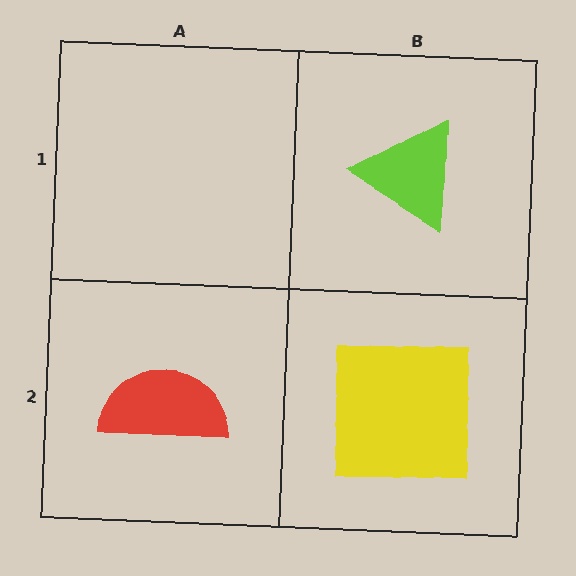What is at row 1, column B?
A lime triangle.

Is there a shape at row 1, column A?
No, that cell is empty.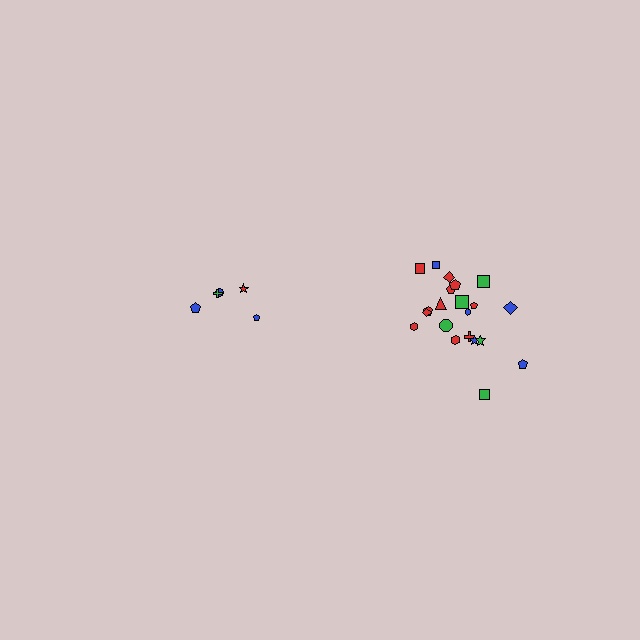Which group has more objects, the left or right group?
The right group.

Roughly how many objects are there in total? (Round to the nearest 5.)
Roughly 25 objects in total.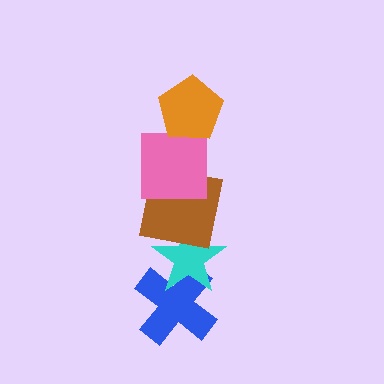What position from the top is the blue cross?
The blue cross is 5th from the top.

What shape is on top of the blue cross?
The cyan star is on top of the blue cross.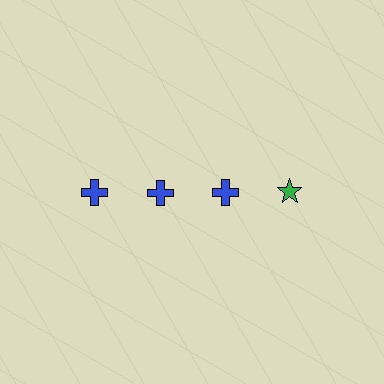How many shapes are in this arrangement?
There are 4 shapes arranged in a grid pattern.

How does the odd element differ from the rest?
It differs in both color (green instead of blue) and shape (star instead of cross).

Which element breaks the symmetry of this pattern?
The green star in the top row, second from right column breaks the symmetry. All other shapes are blue crosses.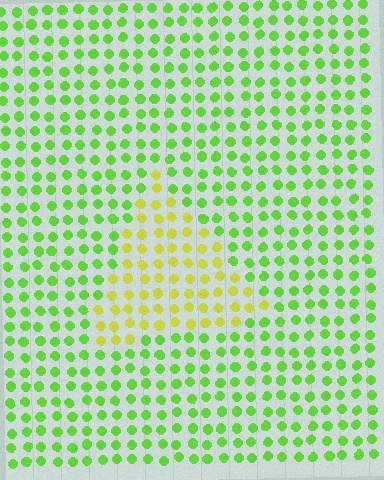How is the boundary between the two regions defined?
The boundary is defined purely by a slight shift in hue (about 40 degrees). Spacing, size, and orientation are identical on both sides.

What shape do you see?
I see a triangle.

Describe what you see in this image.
The image is filled with small lime elements in a uniform arrangement. A triangle-shaped region is visible where the elements are tinted to a slightly different hue, forming a subtle color boundary.